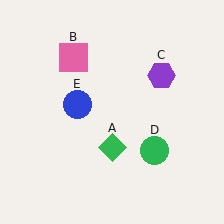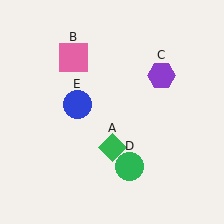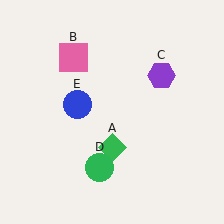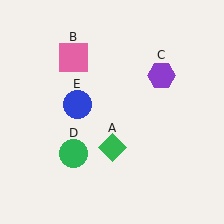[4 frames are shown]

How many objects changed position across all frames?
1 object changed position: green circle (object D).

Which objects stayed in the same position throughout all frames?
Green diamond (object A) and pink square (object B) and purple hexagon (object C) and blue circle (object E) remained stationary.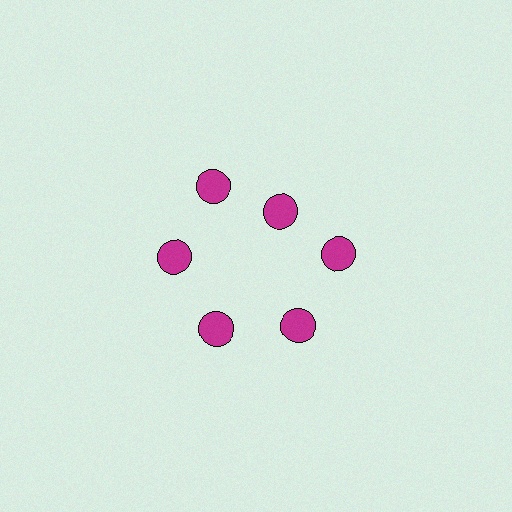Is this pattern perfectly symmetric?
No. The 6 magenta circles are arranged in a ring, but one element near the 1 o'clock position is pulled inward toward the center, breaking the 6-fold rotational symmetry.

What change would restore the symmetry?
The symmetry would be restored by moving it outward, back onto the ring so that all 6 circles sit at equal angles and equal distance from the center.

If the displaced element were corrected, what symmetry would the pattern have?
It would have 6-fold rotational symmetry — the pattern would map onto itself every 60 degrees.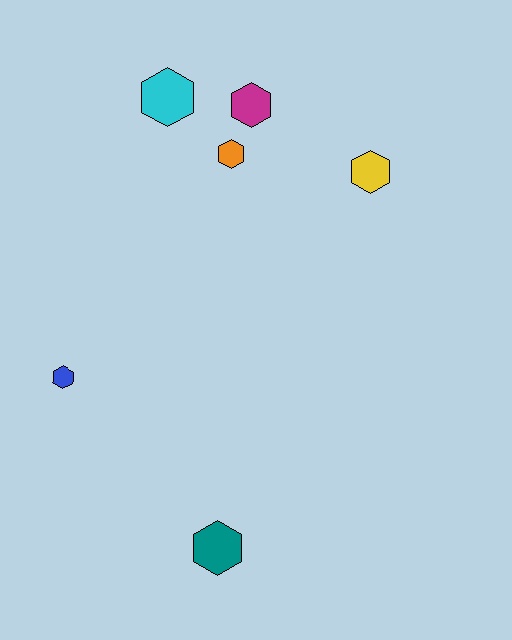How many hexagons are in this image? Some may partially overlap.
There are 6 hexagons.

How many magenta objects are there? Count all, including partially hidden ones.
There is 1 magenta object.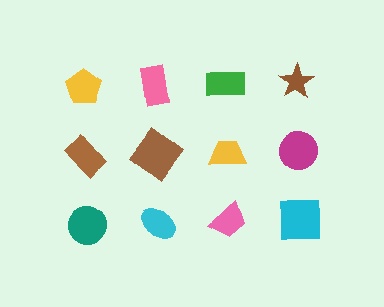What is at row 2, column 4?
A magenta circle.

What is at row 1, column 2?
A pink rectangle.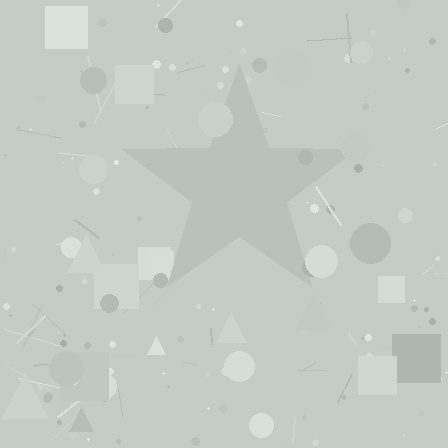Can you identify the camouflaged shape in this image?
The camouflaged shape is a star.